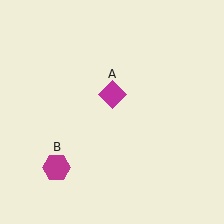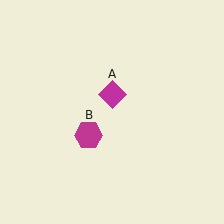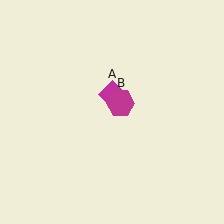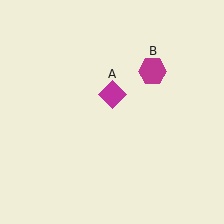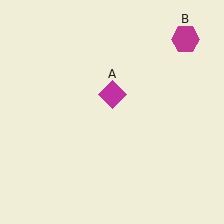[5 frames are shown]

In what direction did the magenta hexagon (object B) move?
The magenta hexagon (object B) moved up and to the right.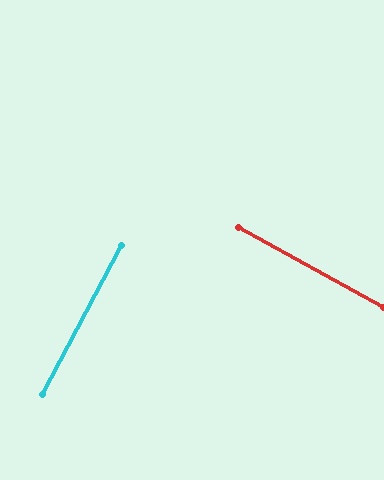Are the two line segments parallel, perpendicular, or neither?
Perpendicular — they meet at approximately 89°.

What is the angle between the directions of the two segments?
Approximately 89 degrees.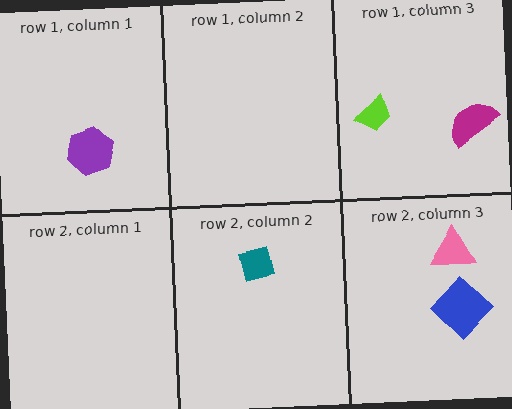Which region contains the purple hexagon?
The row 1, column 1 region.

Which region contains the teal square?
The row 2, column 2 region.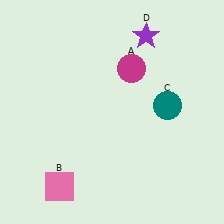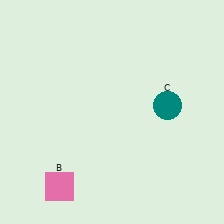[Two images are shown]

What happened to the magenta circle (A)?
The magenta circle (A) was removed in Image 2. It was in the top-right area of Image 1.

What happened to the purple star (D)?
The purple star (D) was removed in Image 2. It was in the top-right area of Image 1.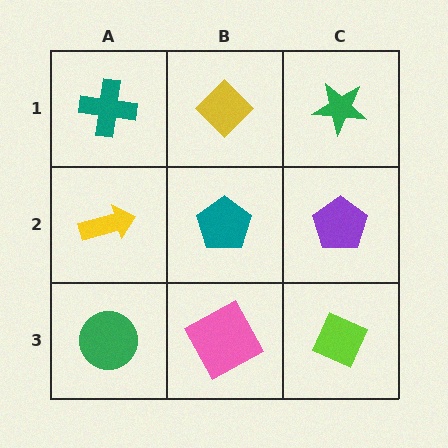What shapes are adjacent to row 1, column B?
A teal pentagon (row 2, column B), a teal cross (row 1, column A), a green star (row 1, column C).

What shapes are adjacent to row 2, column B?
A yellow diamond (row 1, column B), a pink square (row 3, column B), a yellow arrow (row 2, column A), a purple pentagon (row 2, column C).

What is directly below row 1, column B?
A teal pentagon.